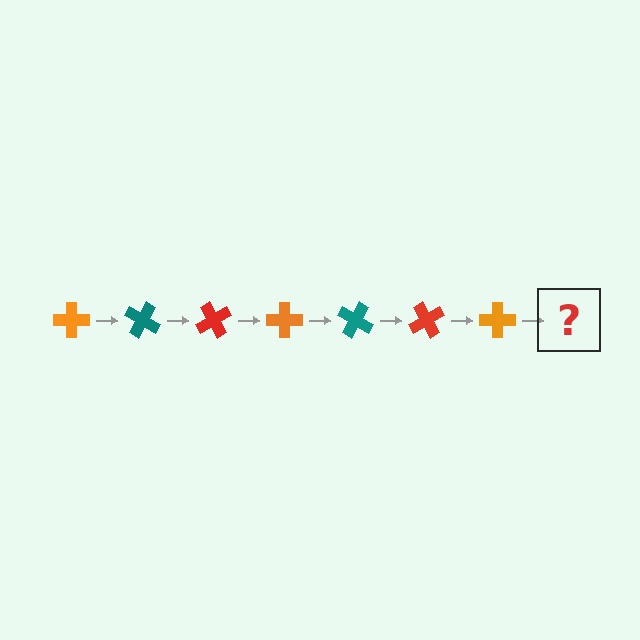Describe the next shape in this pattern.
It should be a teal cross, rotated 210 degrees from the start.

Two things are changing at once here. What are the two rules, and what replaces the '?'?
The two rules are that it rotates 30 degrees each step and the color cycles through orange, teal, and red. The '?' should be a teal cross, rotated 210 degrees from the start.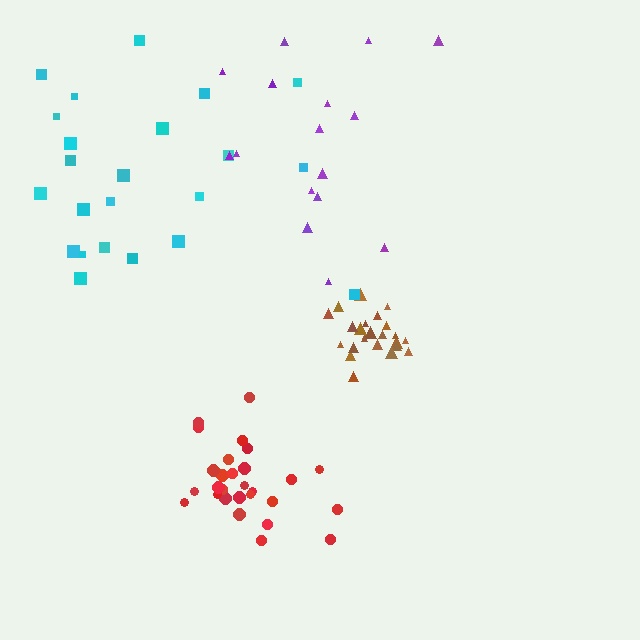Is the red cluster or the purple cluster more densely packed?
Red.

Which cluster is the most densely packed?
Brown.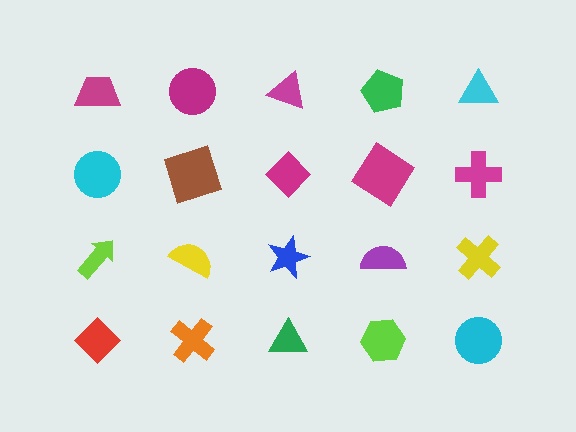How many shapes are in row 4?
5 shapes.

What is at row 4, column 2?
An orange cross.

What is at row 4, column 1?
A red diamond.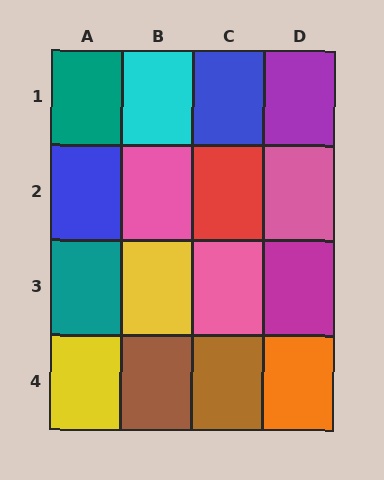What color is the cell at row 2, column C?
Red.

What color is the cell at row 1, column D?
Purple.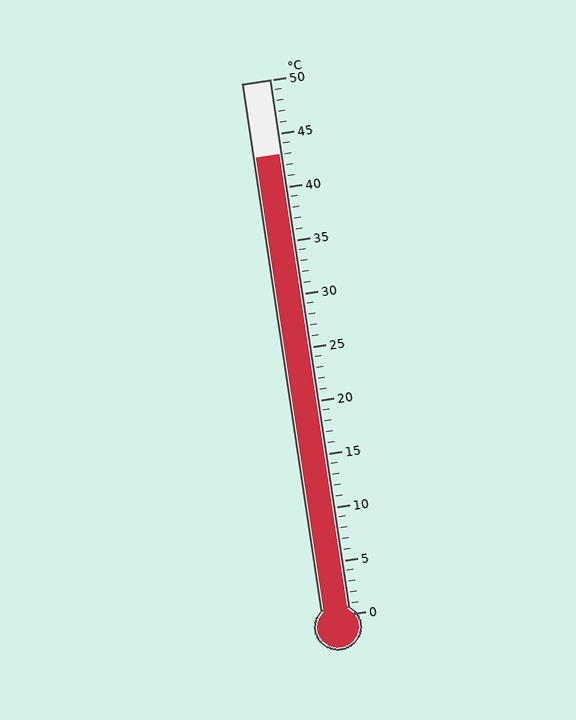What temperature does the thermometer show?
The thermometer shows approximately 43°C.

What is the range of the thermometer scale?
The thermometer scale ranges from 0°C to 50°C.